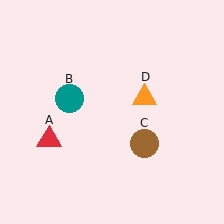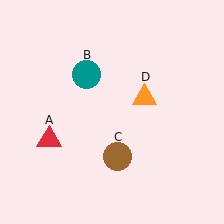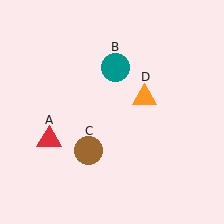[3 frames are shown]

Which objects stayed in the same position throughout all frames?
Red triangle (object A) and orange triangle (object D) remained stationary.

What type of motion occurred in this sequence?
The teal circle (object B), brown circle (object C) rotated clockwise around the center of the scene.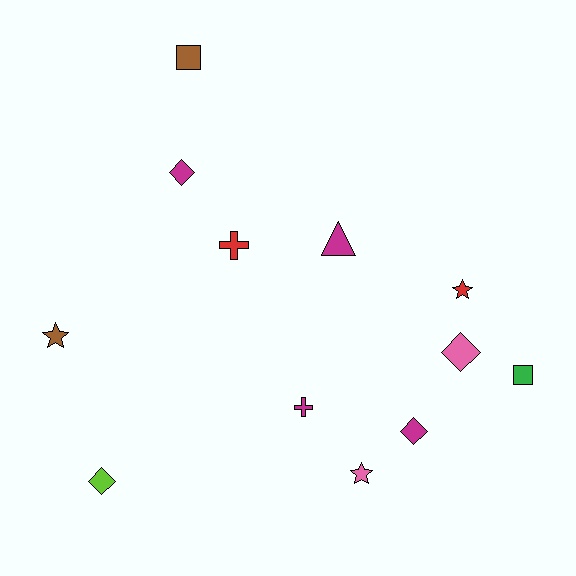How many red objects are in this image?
There are 2 red objects.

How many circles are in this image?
There are no circles.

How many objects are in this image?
There are 12 objects.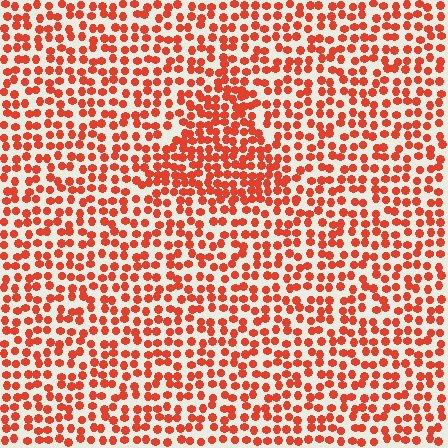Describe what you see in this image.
The image contains small red elements arranged at two different densities. A triangle-shaped region is visible where the elements are more densely packed than the surrounding area.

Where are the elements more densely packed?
The elements are more densely packed inside the triangle boundary.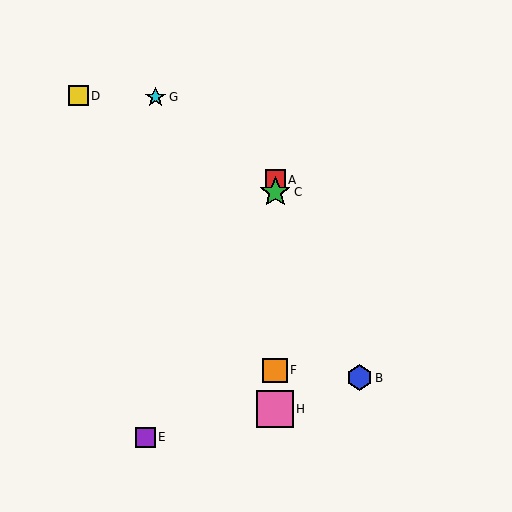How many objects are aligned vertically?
4 objects (A, C, F, H) are aligned vertically.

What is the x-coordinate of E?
Object E is at x≈145.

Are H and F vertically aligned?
Yes, both are at x≈275.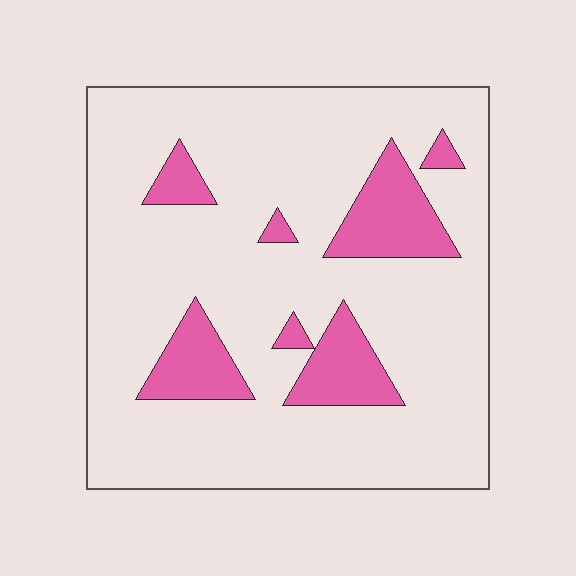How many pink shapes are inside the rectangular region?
7.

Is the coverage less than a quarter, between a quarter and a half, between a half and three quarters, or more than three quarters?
Less than a quarter.